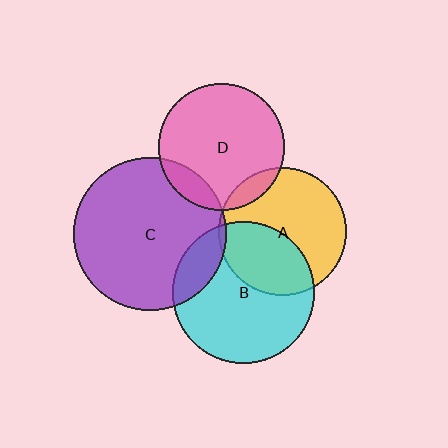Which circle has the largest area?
Circle C (purple).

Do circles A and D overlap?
Yes.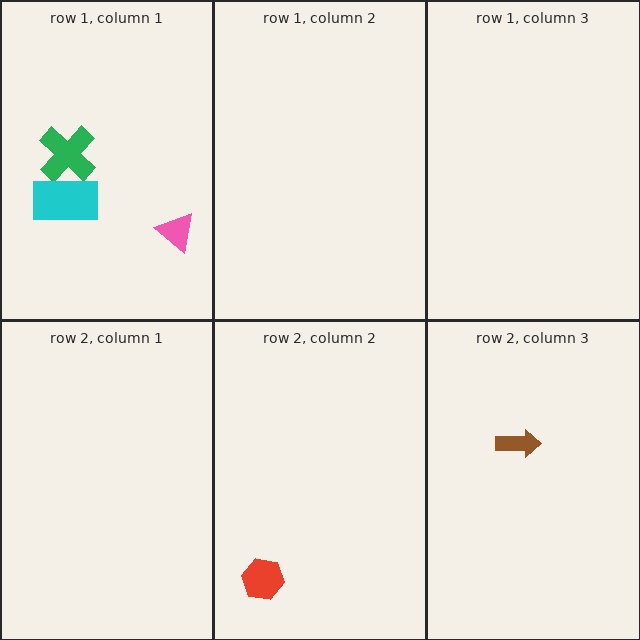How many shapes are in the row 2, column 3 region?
1.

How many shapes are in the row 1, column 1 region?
3.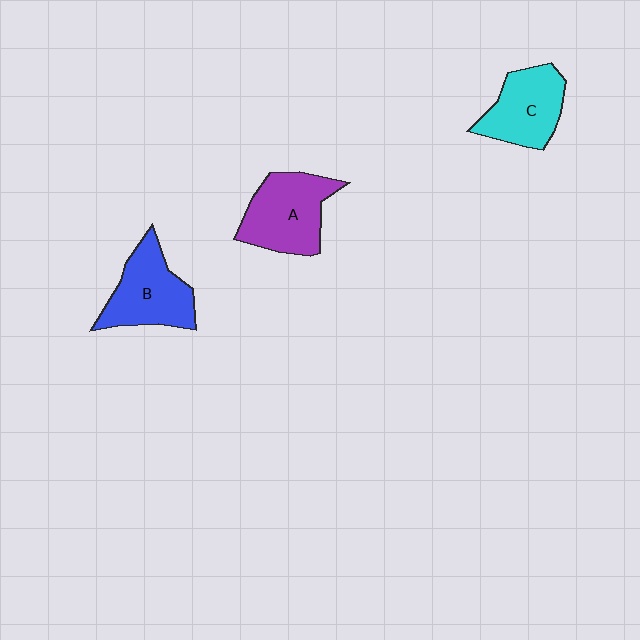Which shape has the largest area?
Shape A (purple).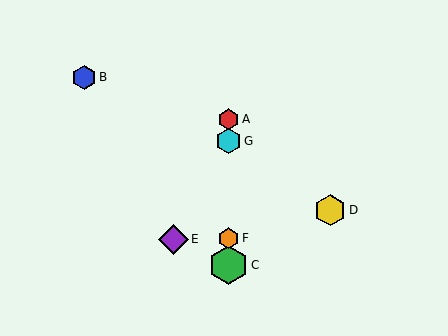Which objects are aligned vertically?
Objects A, C, F, G are aligned vertically.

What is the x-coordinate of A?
Object A is at x≈228.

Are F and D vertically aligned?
No, F is at x≈228 and D is at x≈330.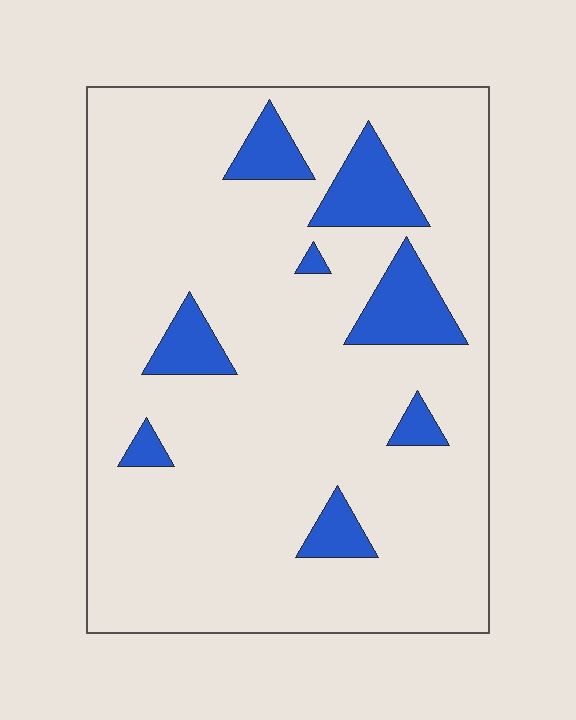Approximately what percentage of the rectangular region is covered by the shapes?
Approximately 15%.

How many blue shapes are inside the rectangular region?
8.